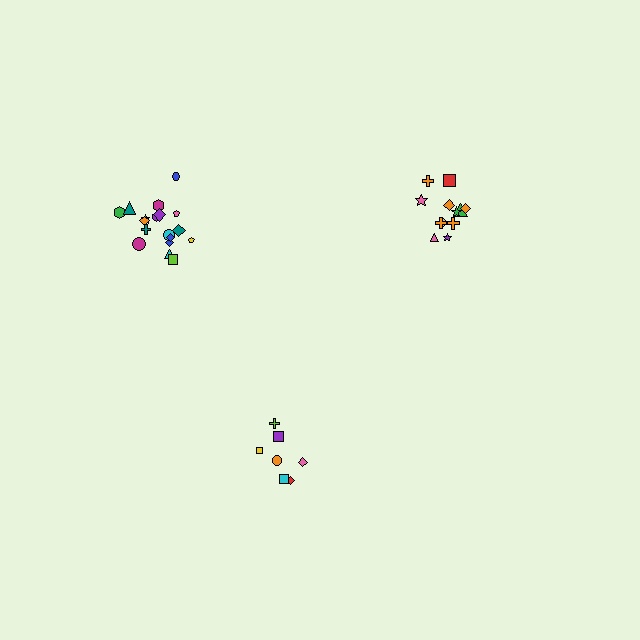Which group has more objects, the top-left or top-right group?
The top-left group.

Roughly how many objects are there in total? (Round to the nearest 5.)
Roughly 35 objects in total.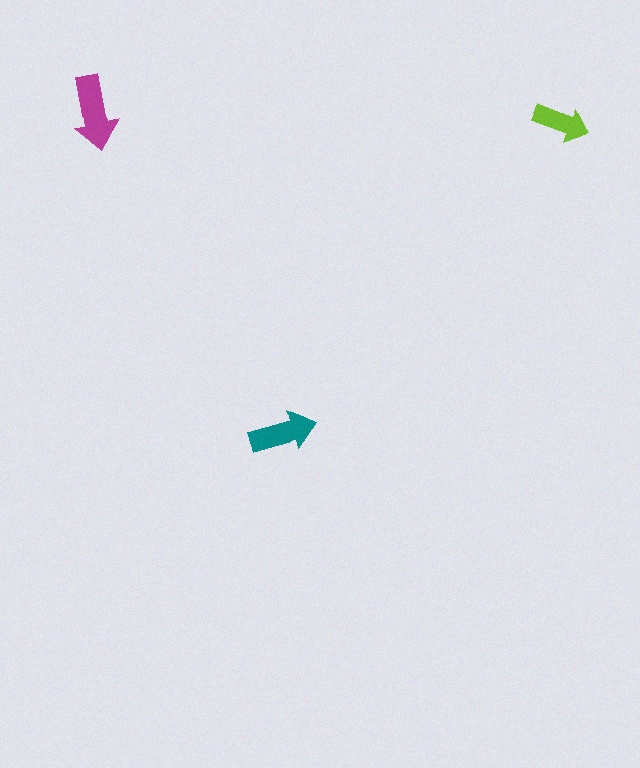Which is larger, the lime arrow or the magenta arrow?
The magenta one.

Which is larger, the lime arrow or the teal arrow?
The teal one.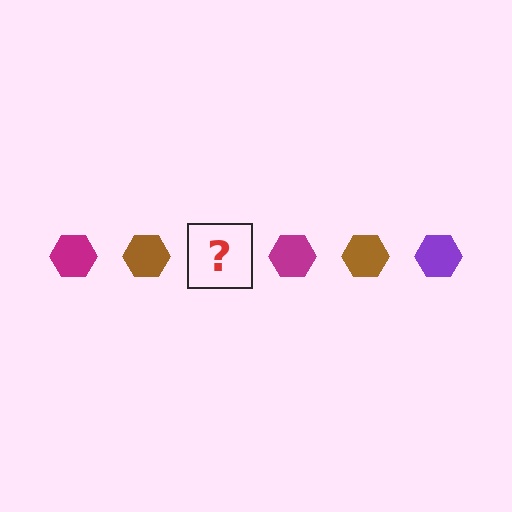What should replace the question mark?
The question mark should be replaced with a purple hexagon.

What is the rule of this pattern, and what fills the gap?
The rule is that the pattern cycles through magenta, brown, purple hexagons. The gap should be filled with a purple hexagon.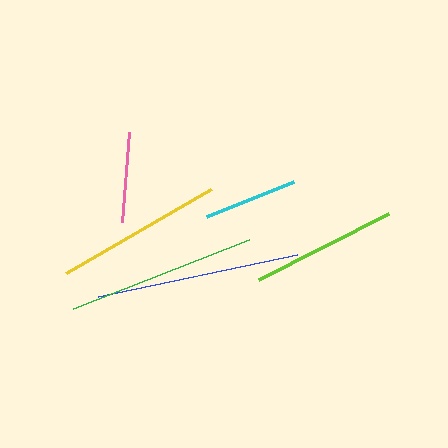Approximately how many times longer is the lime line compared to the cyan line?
The lime line is approximately 1.6 times the length of the cyan line.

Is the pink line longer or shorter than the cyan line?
The cyan line is longer than the pink line.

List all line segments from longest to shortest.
From longest to shortest: blue, green, yellow, lime, cyan, pink.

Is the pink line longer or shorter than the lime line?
The lime line is longer than the pink line.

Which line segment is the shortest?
The pink line is the shortest at approximately 90 pixels.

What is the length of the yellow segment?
The yellow segment is approximately 167 pixels long.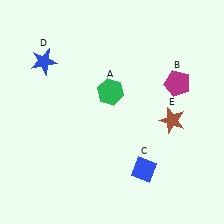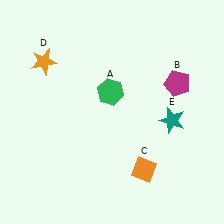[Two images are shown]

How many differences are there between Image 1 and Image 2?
There are 3 differences between the two images.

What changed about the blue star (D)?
In Image 1, D is blue. In Image 2, it changed to orange.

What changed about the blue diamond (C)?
In Image 1, C is blue. In Image 2, it changed to orange.